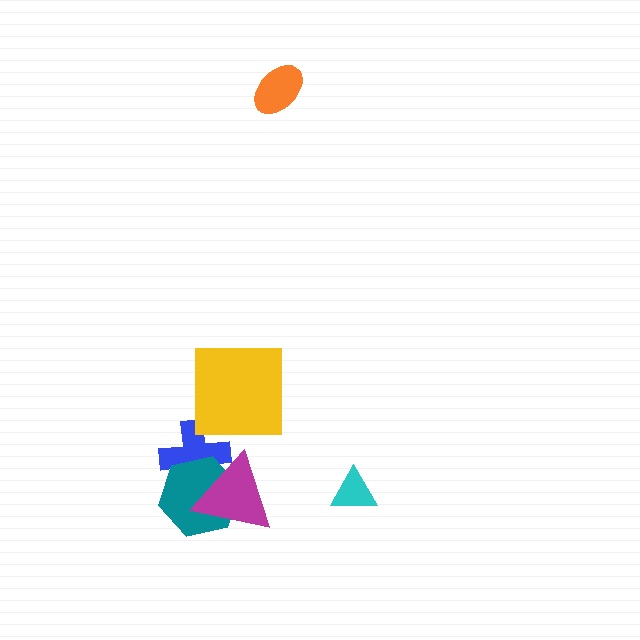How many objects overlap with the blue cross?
2 objects overlap with the blue cross.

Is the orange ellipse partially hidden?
No, no other shape covers it.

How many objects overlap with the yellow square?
0 objects overlap with the yellow square.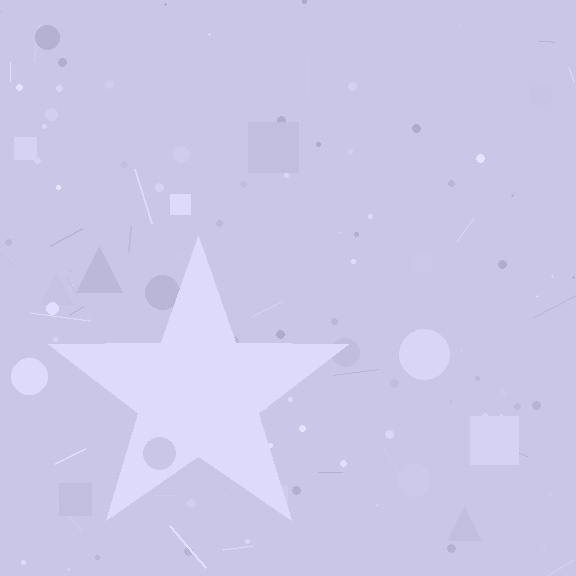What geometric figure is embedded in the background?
A star is embedded in the background.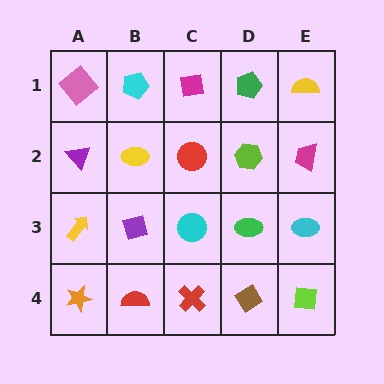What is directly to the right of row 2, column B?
A red circle.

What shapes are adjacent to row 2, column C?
A magenta square (row 1, column C), a cyan circle (row 3, column C), a yellow ellipse (row 2, column B), a lime hexagon (row 2, column D).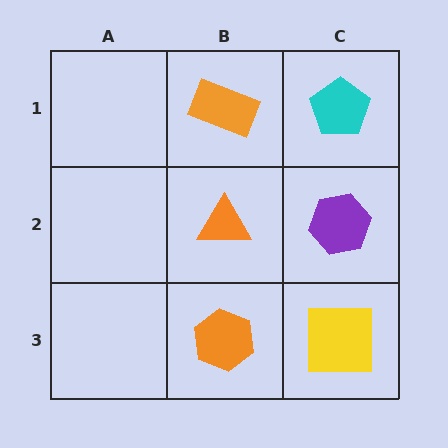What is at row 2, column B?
An orange triangle.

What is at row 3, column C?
A yellow square.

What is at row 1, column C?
A cyan pentagon.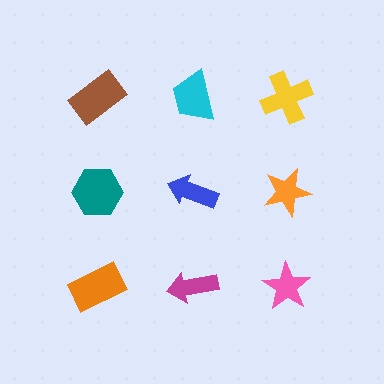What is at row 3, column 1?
An orange rectangle.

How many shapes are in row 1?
3 shapes.